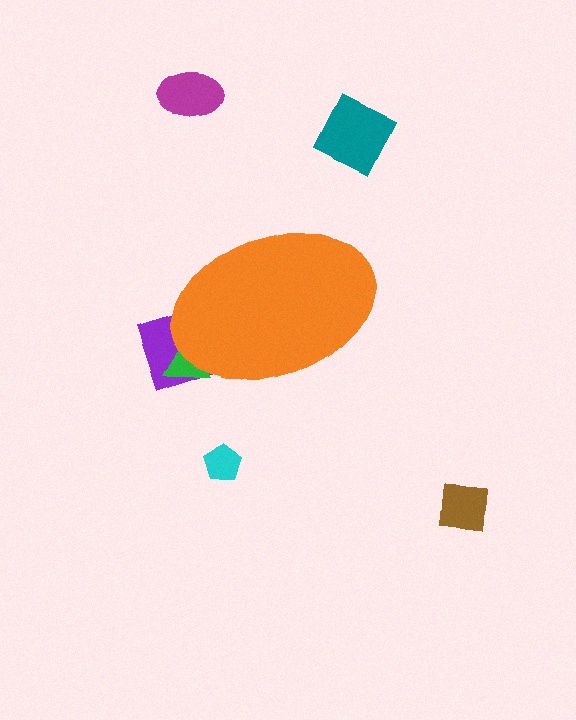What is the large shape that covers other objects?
An orange ellipse.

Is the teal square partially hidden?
No, the teal square is fully visible.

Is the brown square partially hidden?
No, the brown square is fully visible.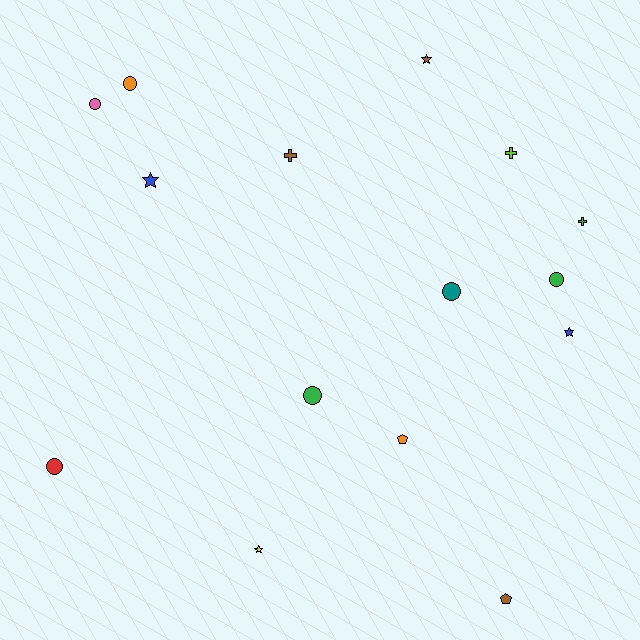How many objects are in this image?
There are 15 objects.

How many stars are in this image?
There are 4 stars.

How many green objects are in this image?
There are 3 green objects.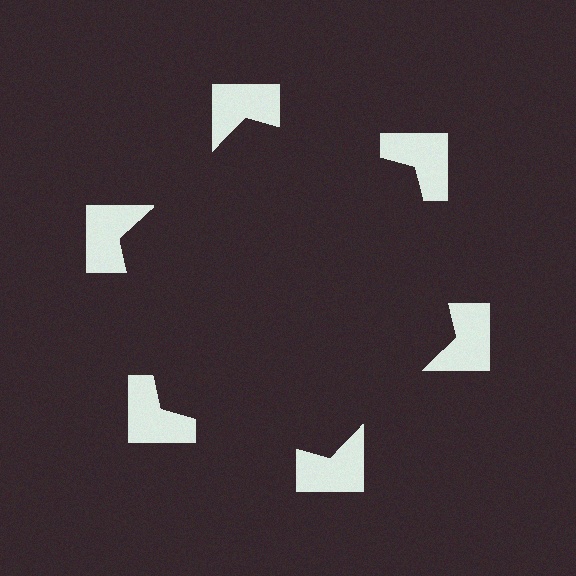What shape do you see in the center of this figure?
An illusory hexagon — its edges are inferred from the aligned wedge cuts in the notched squares, not physically drawn.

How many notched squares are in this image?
There are 6 — one at each vertex of the illusory hexagon.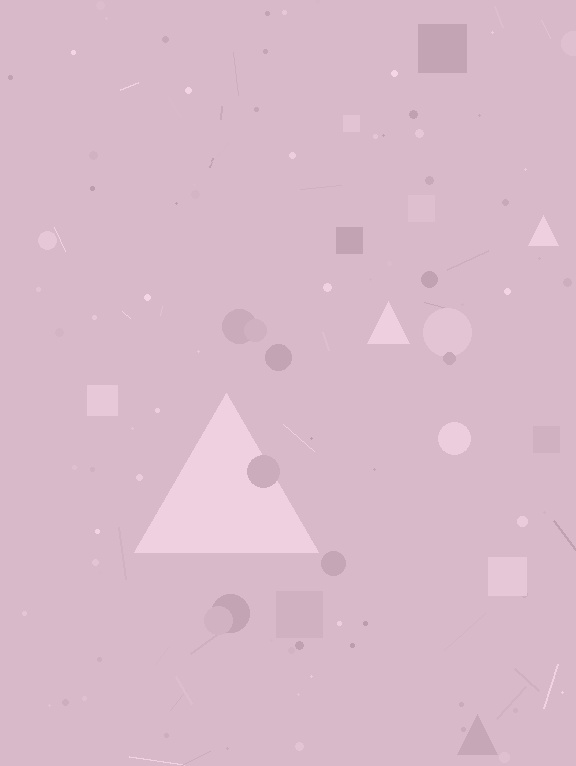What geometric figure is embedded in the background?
A triangle is embedded in the background.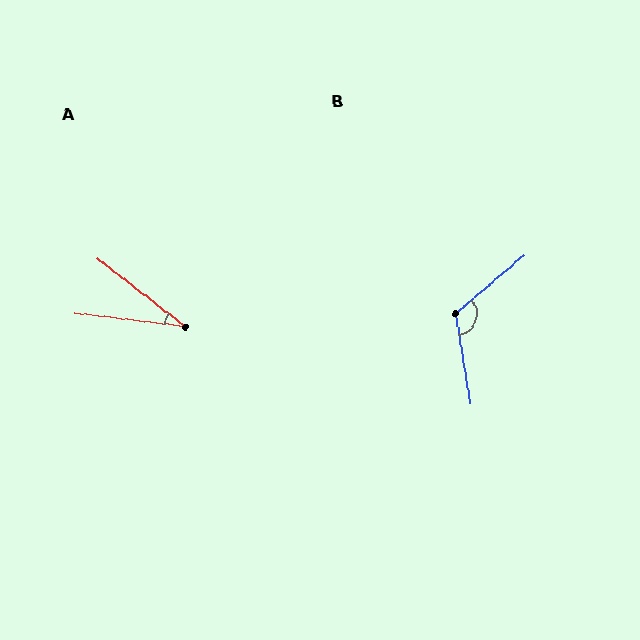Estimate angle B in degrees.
Approximately 120 degrees.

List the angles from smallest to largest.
A (31°), B (120°).